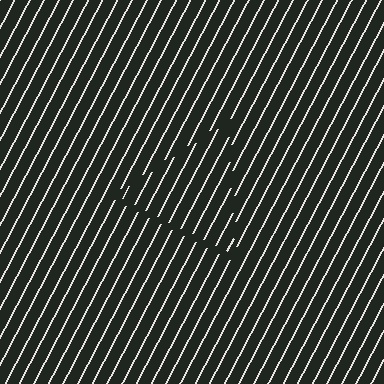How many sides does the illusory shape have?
3 sides — the line-ends trace a triangle.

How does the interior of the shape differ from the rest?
The interior of the shape contains the same grating, shifted by half a period — the contour is defined by the phase discontinuity where line-ends from the inner and outer gratings abut.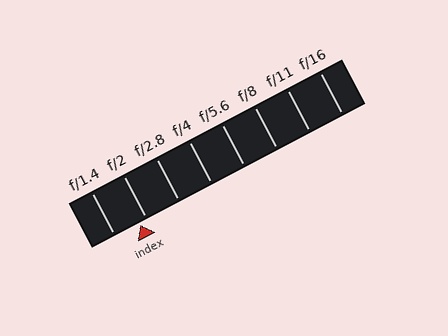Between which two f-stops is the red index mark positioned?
The index mark is between f/1.4 and f/2.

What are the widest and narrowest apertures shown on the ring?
The widest aperture shown is f/1.4 and the narrowest is f/16.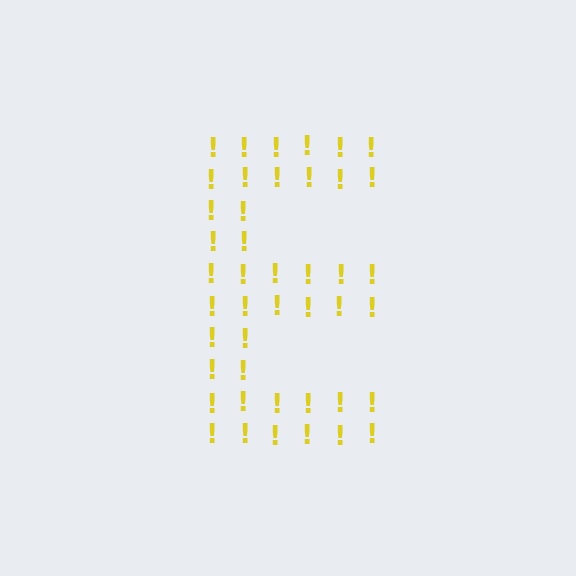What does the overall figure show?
The overall figure shows the letter E.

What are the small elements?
The small elements are exclamation marks.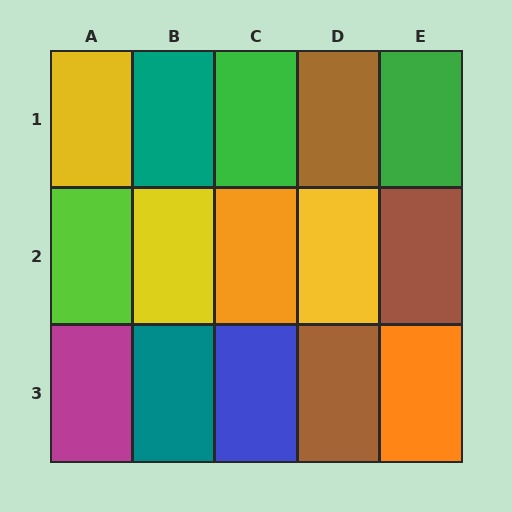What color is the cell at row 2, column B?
Yellow.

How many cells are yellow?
3 cells are yellow.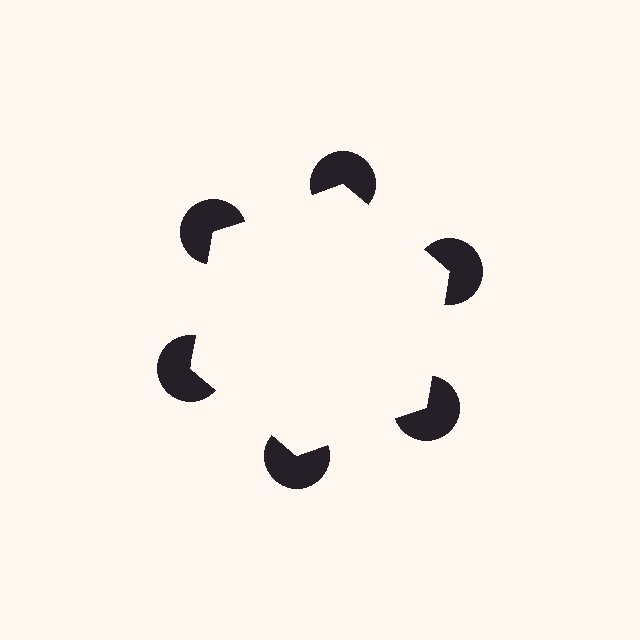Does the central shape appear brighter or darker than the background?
It typically appears slightly brighter than the background, even though no actual brightness change is drawn.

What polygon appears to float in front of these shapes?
An illusory hexagon — its edges are inferred from the aligned wedge cuts in the pac-man discs, not physically drawn.